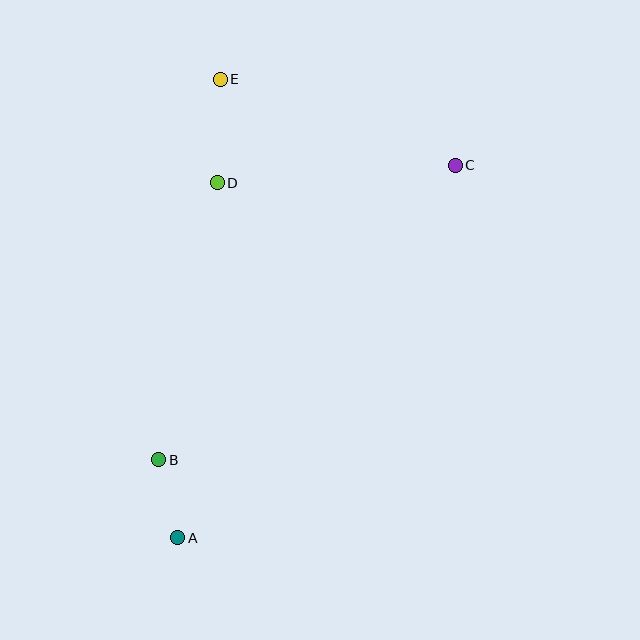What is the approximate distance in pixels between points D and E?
The distance between D and E is approximately 103 pixels.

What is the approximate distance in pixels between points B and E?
The distance between B and E is approximately 385 pixels.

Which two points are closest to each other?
Points A and B are closest to each other.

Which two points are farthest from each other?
Points A and C are farthest from each other.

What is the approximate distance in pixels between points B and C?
The distance between B and C is approximately 418 pixels.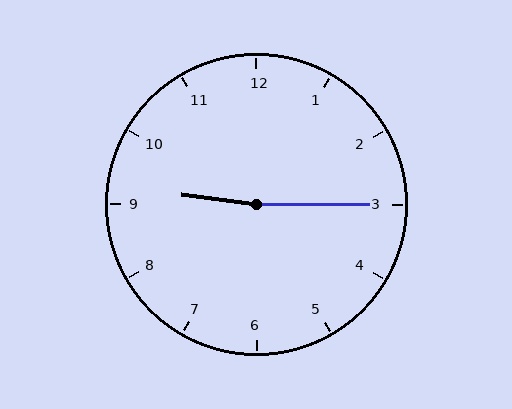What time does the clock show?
9:15.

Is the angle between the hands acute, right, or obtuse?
It is obtuse.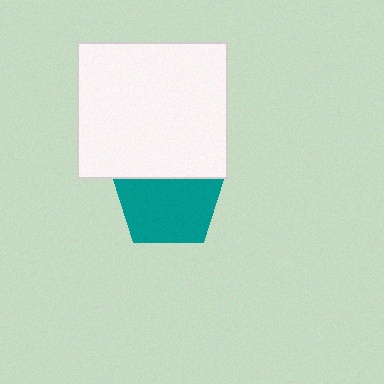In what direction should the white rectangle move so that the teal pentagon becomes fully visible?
The white rectangle should move up. That is the shortest direction to clear the overlap and leave the teal pentagon fully visible.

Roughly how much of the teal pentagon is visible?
Most of it is visible (roughly 68%).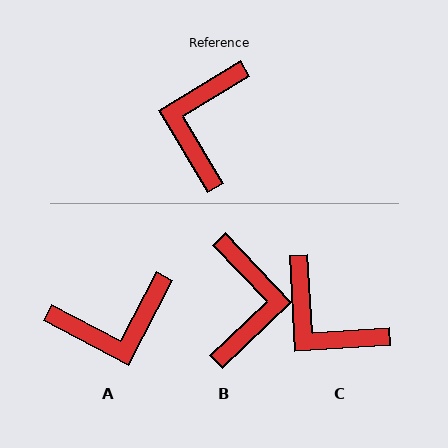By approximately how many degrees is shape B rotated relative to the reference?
Approximately 168 degrees clockwise.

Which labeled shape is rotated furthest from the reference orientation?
B, about 168 degrees away.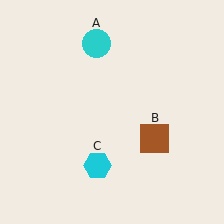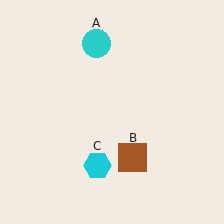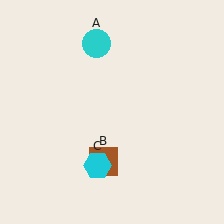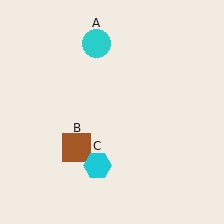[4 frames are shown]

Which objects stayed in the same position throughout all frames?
Cyan circle (object A) and cyan hexagon (object C) remained stationary.